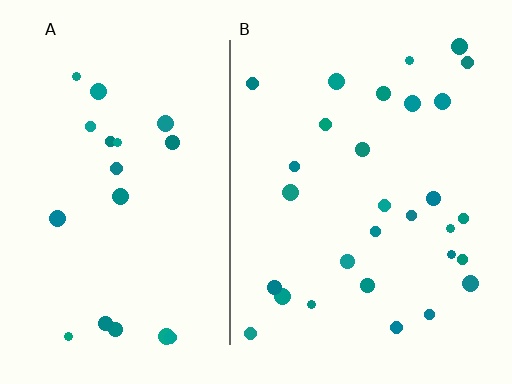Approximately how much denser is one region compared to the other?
Approximately 1.5× — region B over region A.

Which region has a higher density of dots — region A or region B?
B (the right).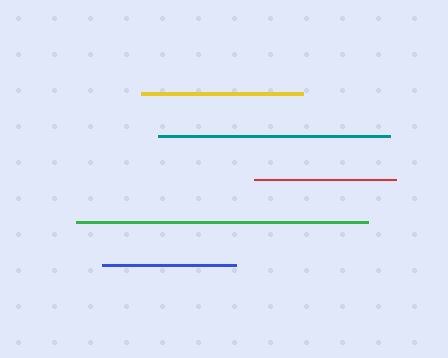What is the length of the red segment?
The red segment is approximately 142 pixels long.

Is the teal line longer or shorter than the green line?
The green line is longer than the teal line.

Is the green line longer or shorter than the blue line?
The green line is longer than the blue line.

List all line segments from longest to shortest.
From longest to shortest: green, teal, yellow, red, blue.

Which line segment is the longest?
The green line is the longest at approximately 293 pixels.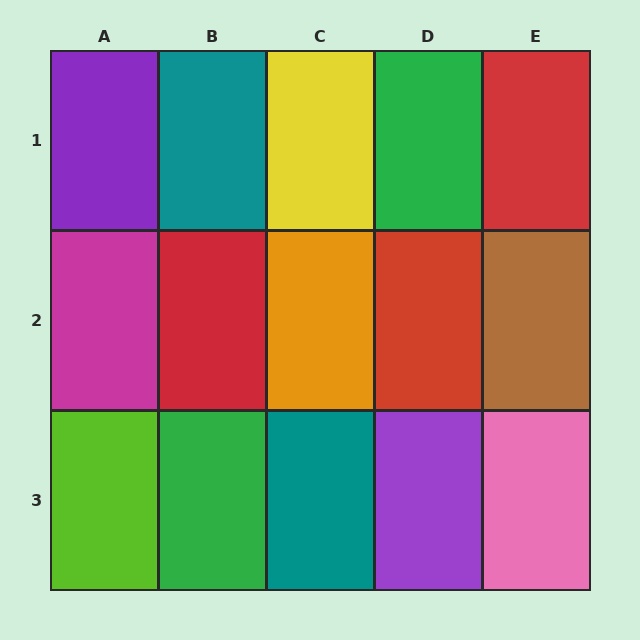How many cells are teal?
2 cells are teal.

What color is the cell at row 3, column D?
Purple.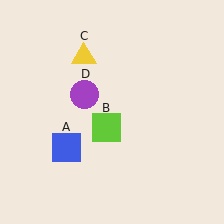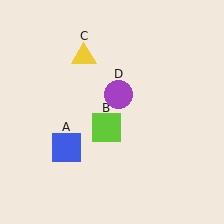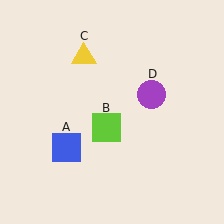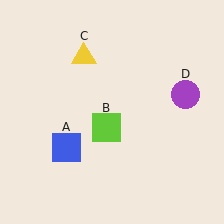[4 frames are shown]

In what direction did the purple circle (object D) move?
The purple circle (object D) moved right.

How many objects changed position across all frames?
1 object changed position: purple circle (object D).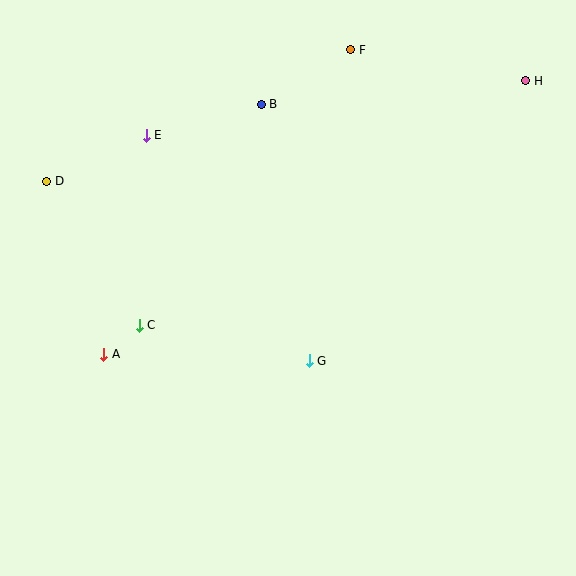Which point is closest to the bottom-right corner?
Point G is closest to the bottom-right corner.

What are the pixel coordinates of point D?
Point D is at (47, 181).